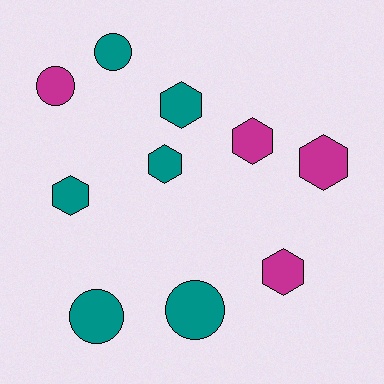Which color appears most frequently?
Teal, with 6 objects.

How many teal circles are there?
There are 3 teal circles.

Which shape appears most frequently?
Hexagon, with 6 objects.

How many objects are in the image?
There are 10 objects.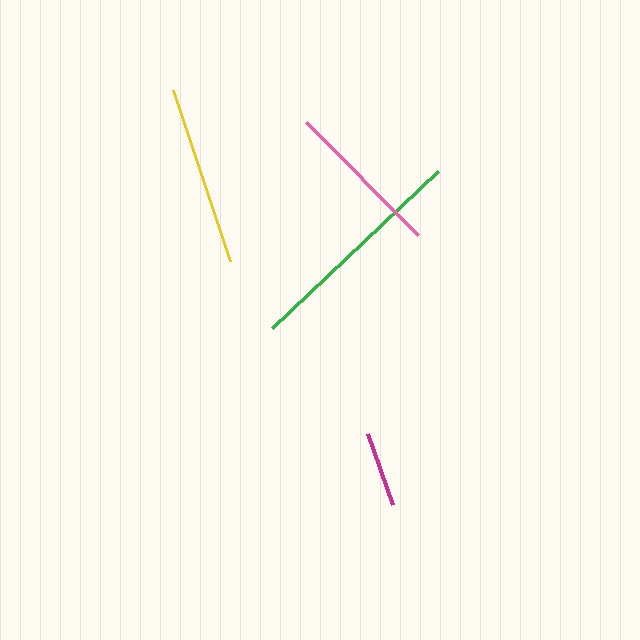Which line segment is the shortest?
The magenta line is the shortest at approximately 75 pixels.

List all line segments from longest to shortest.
From longest to shortest: green, yellow, pink, magenta.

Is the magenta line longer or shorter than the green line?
The green line is longer than the magenta line.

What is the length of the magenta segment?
The magenta segment is approximately 75 pixels long.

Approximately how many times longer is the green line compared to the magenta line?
The green line is approximately 3.1 times the length of the magenta line.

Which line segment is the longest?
The green line is the longest at approximately 229 pixels.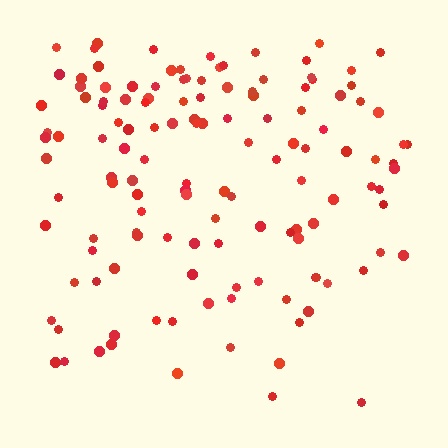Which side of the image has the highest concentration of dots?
The top.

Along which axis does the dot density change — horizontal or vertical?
Vertical.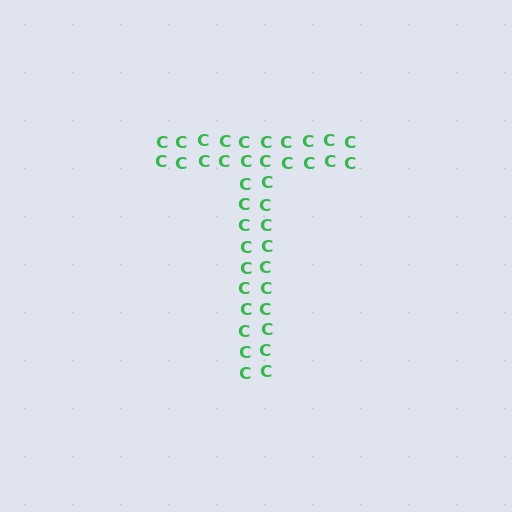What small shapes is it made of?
It is made of small letter C's.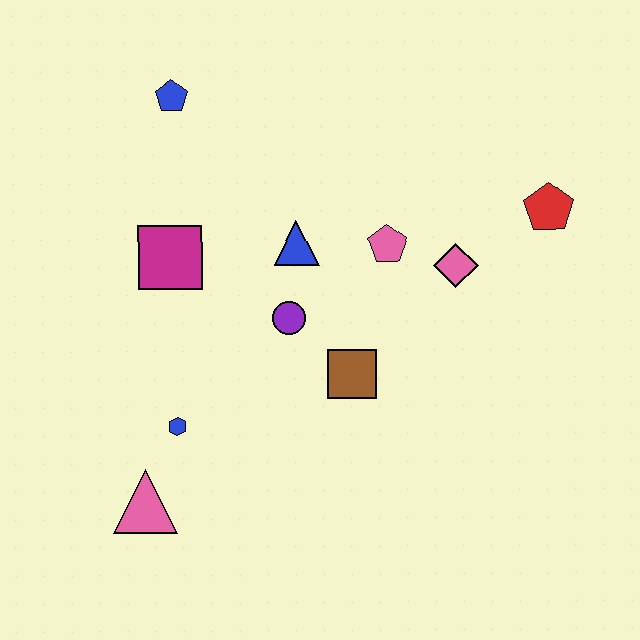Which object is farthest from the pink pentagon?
The pink triangle is farthest from the pink pentagon.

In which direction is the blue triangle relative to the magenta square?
The blue triangle is to the right of the magenta square.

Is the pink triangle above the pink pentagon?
No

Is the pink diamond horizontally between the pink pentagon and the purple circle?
No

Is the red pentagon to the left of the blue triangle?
No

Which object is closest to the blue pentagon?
The magenta square is closest to the blue pentagon.